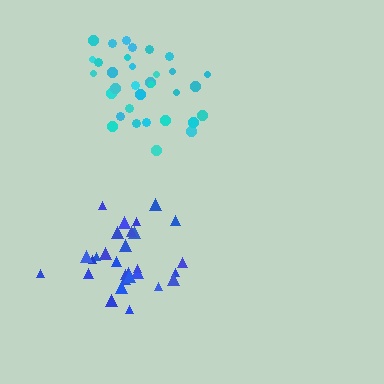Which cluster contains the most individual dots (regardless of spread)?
Cyan (33).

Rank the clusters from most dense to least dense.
blue, cyan.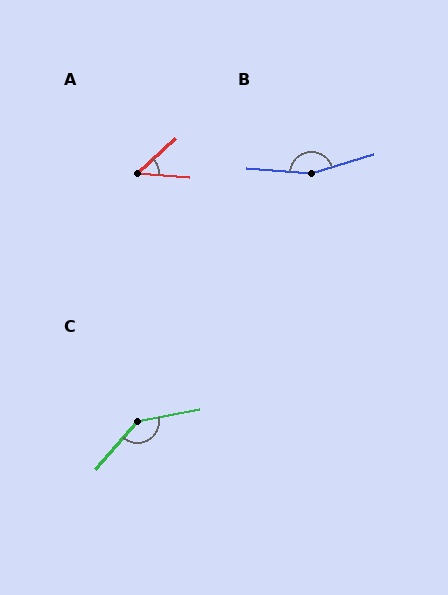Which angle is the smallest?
A, at approximately 47 degrees.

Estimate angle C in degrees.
Approximately 142 degrees.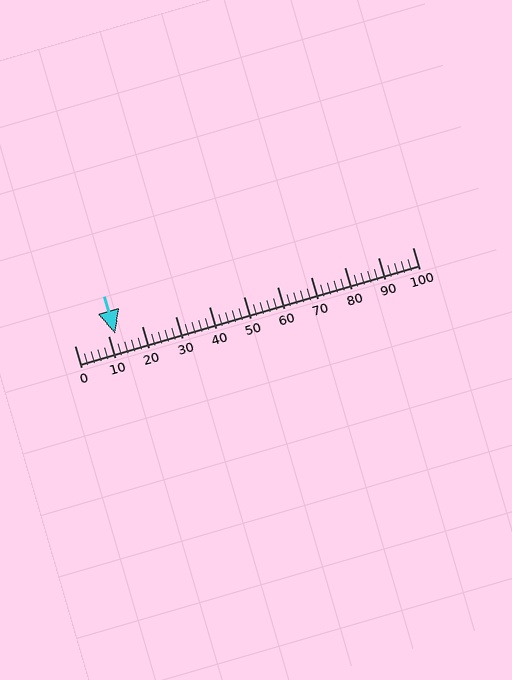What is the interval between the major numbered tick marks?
The major tick marks are spaced 10 units apart.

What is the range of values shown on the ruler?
The ruler shows values from 0 to 100.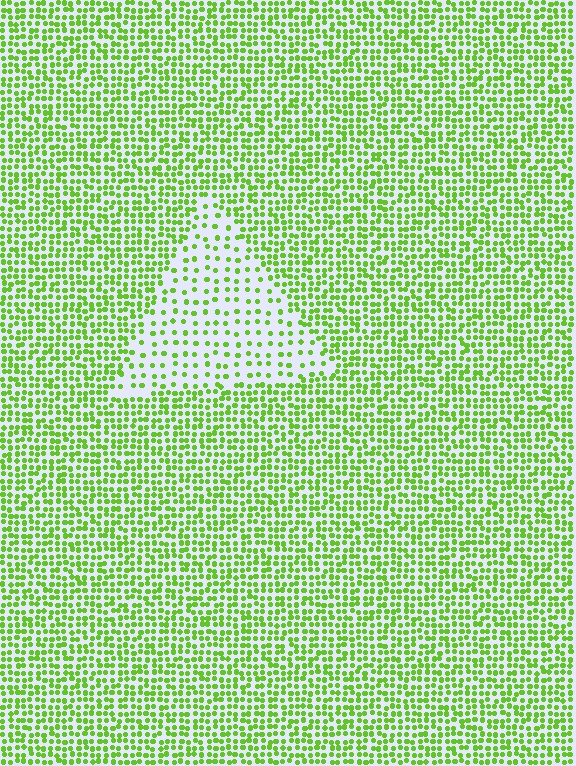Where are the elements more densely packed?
The elements are more densely packed outside the triangle boundary.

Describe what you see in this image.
The image contains small lime elements arranged at two different densities. A triangle-shaped region is visible where the elements are less densely packed than the surrounding area.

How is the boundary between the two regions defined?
The boundary is defined by a change in element density (approximately 2.4x ratio). All elements are the same color, size, and shape.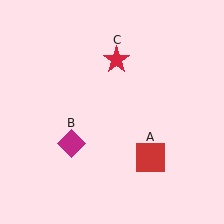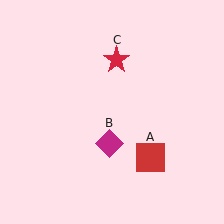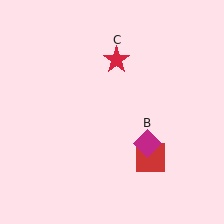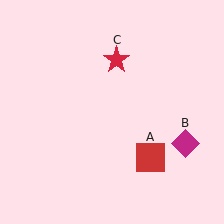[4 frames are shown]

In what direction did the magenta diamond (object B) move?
The magenta diamond (object B) moved right.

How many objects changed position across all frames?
1 object changed position: magenta diamond (object B).